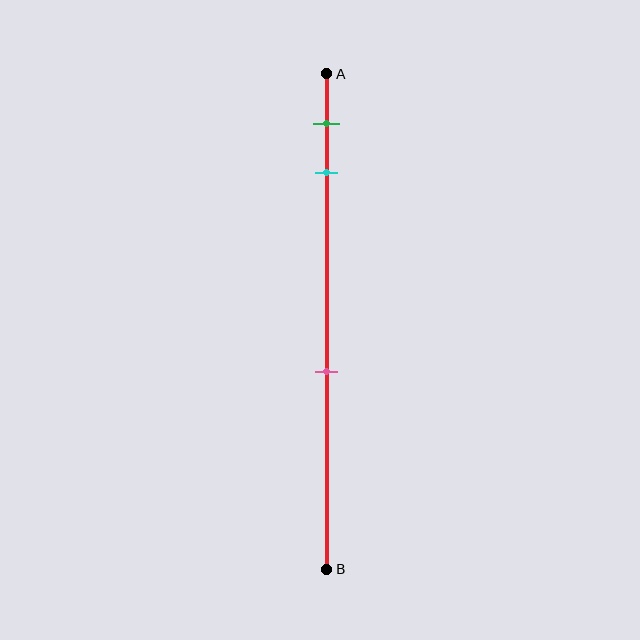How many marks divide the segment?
There are 3 marks dividing the segment.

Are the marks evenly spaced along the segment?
No, the marks are not evenly spaced.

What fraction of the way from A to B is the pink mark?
The pink mark is approximately 60% (0.6) of the way from A to B.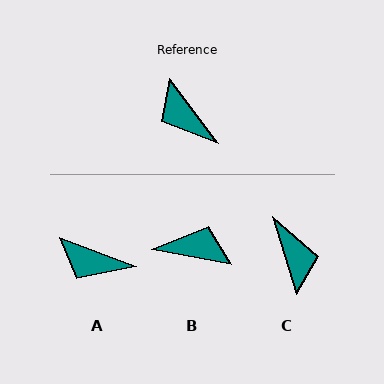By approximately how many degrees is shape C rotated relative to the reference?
Approximately 159 degrees counter-clockwise.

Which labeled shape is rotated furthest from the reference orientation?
C, about 159 degrees away.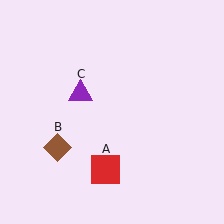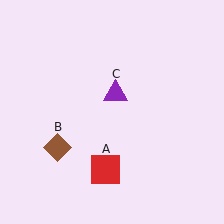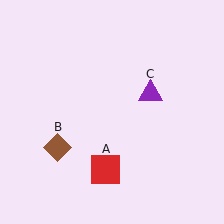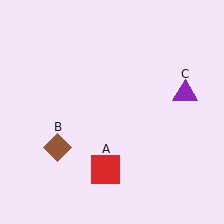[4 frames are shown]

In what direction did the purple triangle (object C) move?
The purple triangle (object C) moved right.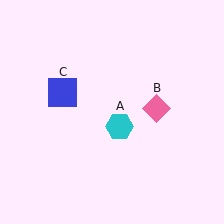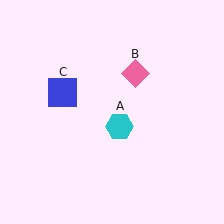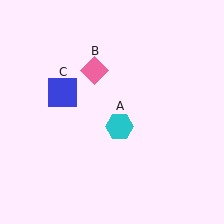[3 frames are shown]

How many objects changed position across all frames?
1 object changed position: pink diamond (object B).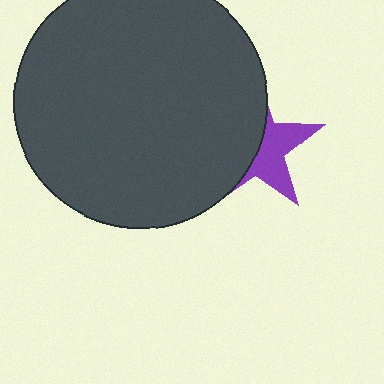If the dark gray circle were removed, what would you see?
You would see the complete purple star.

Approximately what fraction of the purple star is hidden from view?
Roughly 57% of the purple star is hidden behind the dark gray circle.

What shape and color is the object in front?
The object in front is a dark gray circle.